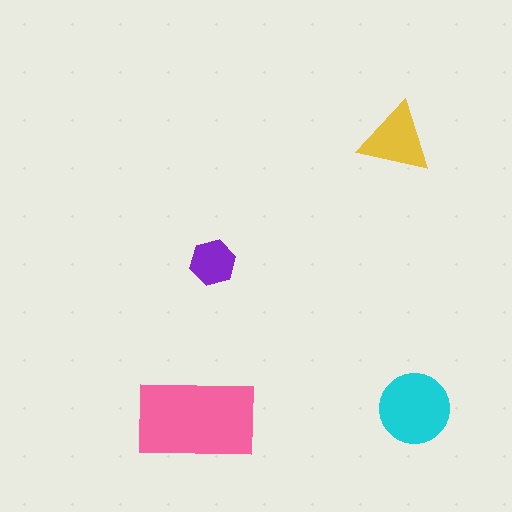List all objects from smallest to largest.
The purple hexagon, the yellow triangle, the cyan circle, the pink rectangle.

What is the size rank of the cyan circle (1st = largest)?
2nd.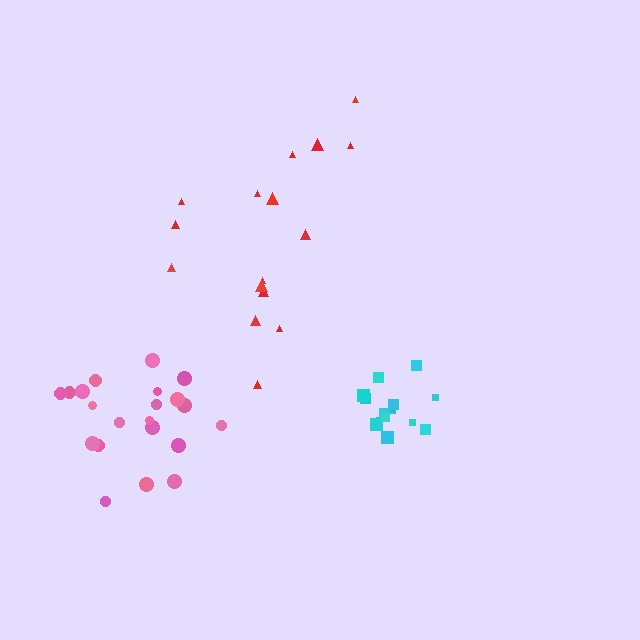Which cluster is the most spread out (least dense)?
Red.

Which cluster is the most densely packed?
Cyan.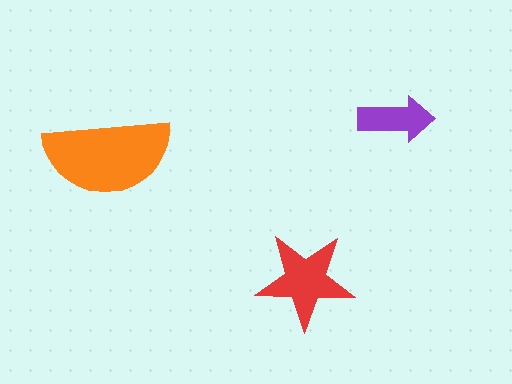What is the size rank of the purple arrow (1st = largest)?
3rd.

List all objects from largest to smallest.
The orange semicircle, the red star, the purple arrow.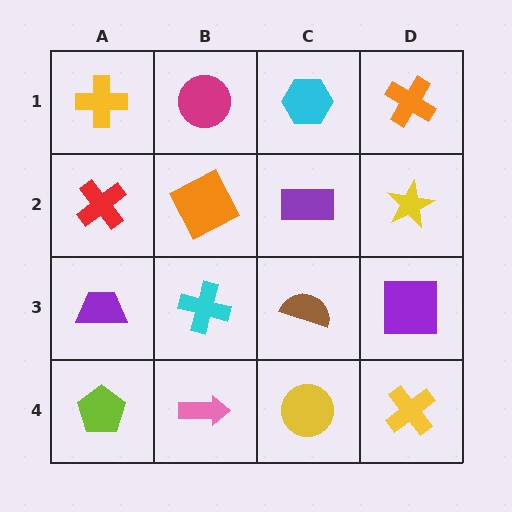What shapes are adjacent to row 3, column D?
A yellow star (row 2, column D), a yellow cross (row 4, column D), a brown semicircle (row 3, column C).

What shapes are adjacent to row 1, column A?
A red cross (row 2, column A), a magenta circle (row 1, column B).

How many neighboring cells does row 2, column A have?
3.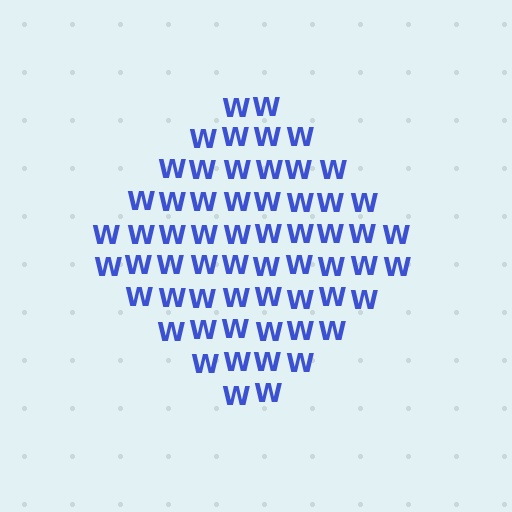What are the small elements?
The small elements are letter W's.